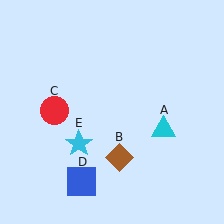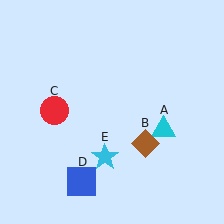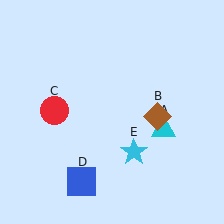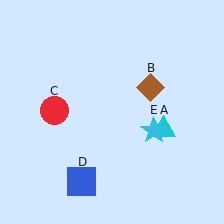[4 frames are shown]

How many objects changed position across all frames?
2 objects changed position: brown diamond (object B), cyan star (object E).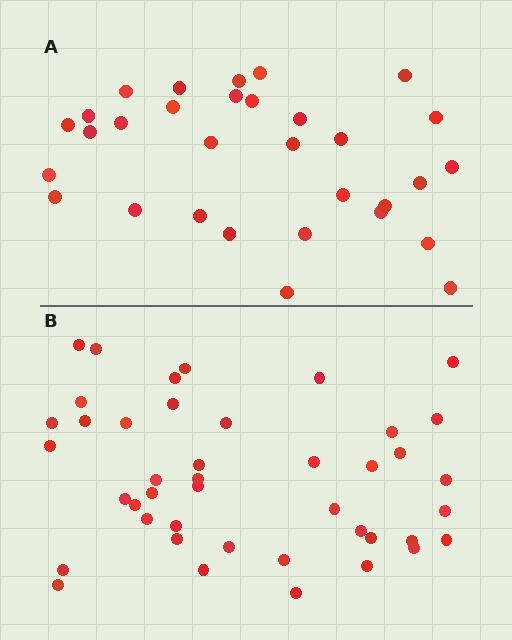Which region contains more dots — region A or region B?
Region B (the bottom region) has more dots.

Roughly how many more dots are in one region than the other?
Region B has roughly 12 or so more dots than region A.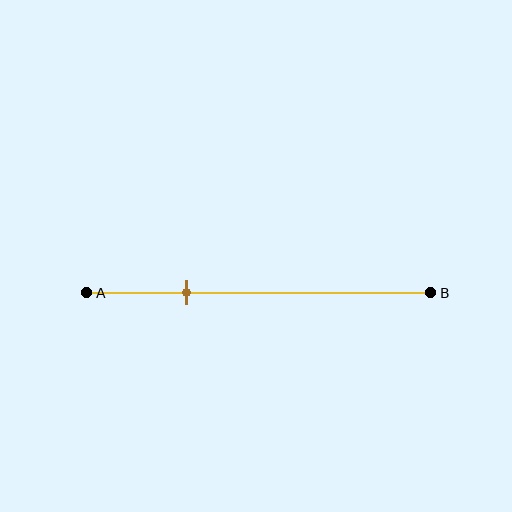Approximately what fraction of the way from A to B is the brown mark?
The brown mark is approximately 30% of the way from A to B.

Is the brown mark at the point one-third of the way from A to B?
No, the mark is at about 30% from A, not at the 33% one-third point.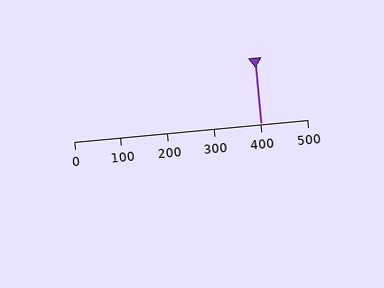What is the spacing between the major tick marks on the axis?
The major ticks are spaced 100 apart.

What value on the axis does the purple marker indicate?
The marker indicates approximately 400.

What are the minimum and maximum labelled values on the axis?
The axis runs from 0 to 500.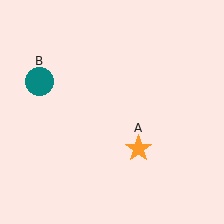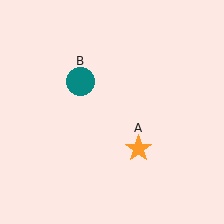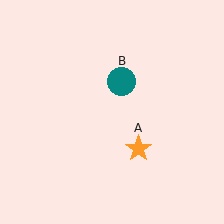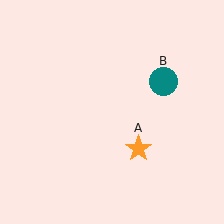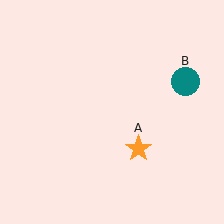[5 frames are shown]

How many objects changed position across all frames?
1 object changed position: teal circle (object B).